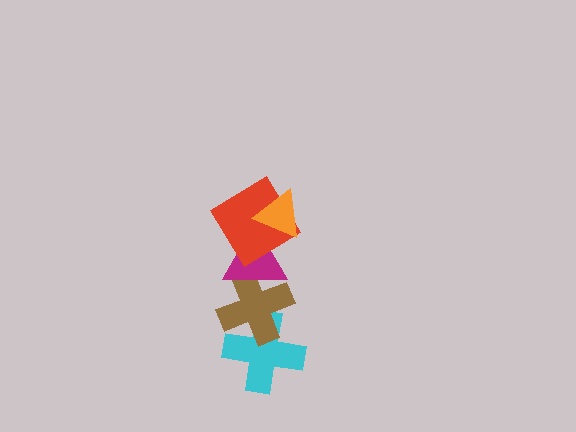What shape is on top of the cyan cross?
The brown cross is on top of the cyan cross.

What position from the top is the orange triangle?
The orange triangle is 1st from the top.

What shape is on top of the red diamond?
The orange triangle is on top of the red diamond.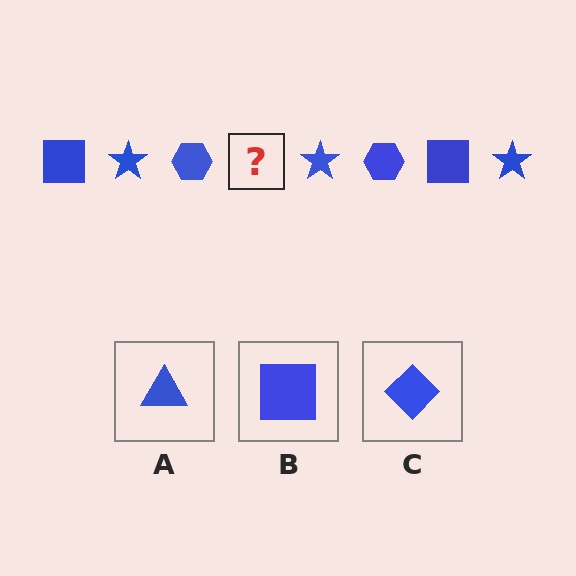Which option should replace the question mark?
Option B.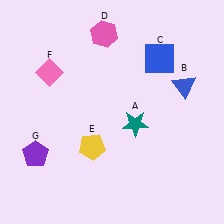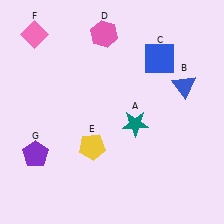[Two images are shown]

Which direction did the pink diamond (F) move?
The pink diamond (F) moved up.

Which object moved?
The pink diamond (F) moved up.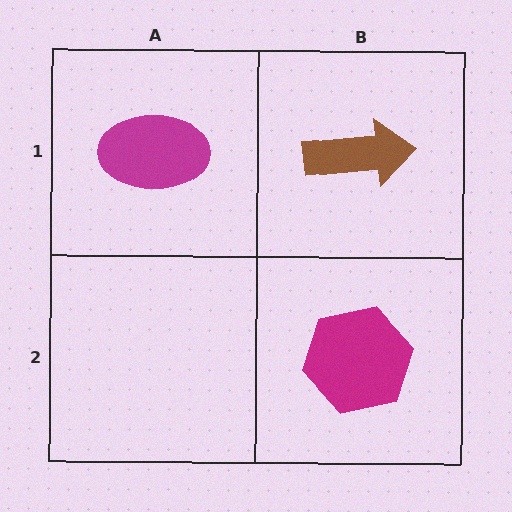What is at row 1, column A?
A magenta ellipse.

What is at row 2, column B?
A magenta hexagon.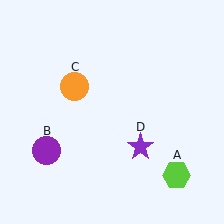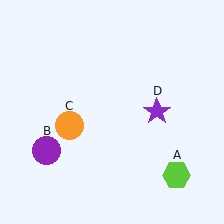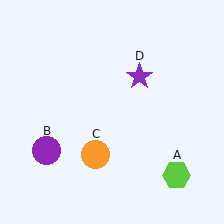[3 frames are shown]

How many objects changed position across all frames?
2 objects changed position: orange circle (object C), purple star (object D).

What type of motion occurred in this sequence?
The orange circle (object C), purple star (object D) rotated counterclockwise around the center of the scene.